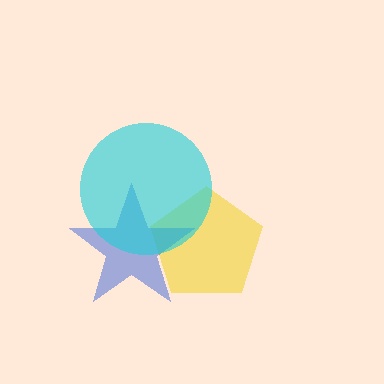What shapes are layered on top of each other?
The layered shapes are: a yellow pentagon, a blue star, a cyan circle.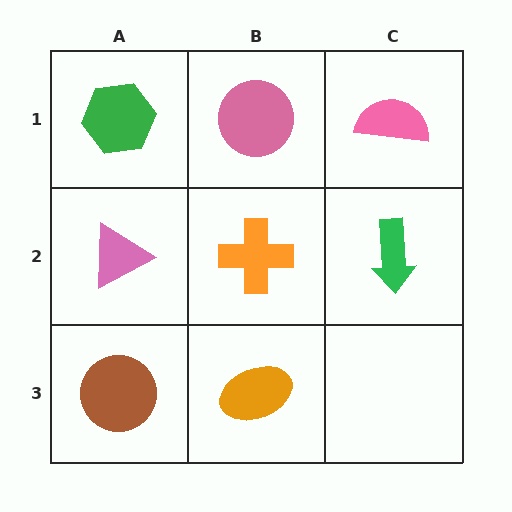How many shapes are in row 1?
3 shapes.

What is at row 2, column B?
An orange cross.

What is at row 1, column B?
A pink circle.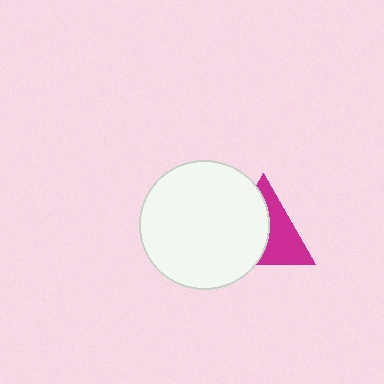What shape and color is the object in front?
The object in front is a white circle.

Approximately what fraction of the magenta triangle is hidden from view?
Roughly 53% of the magenta triangle is hidden behind the white circle.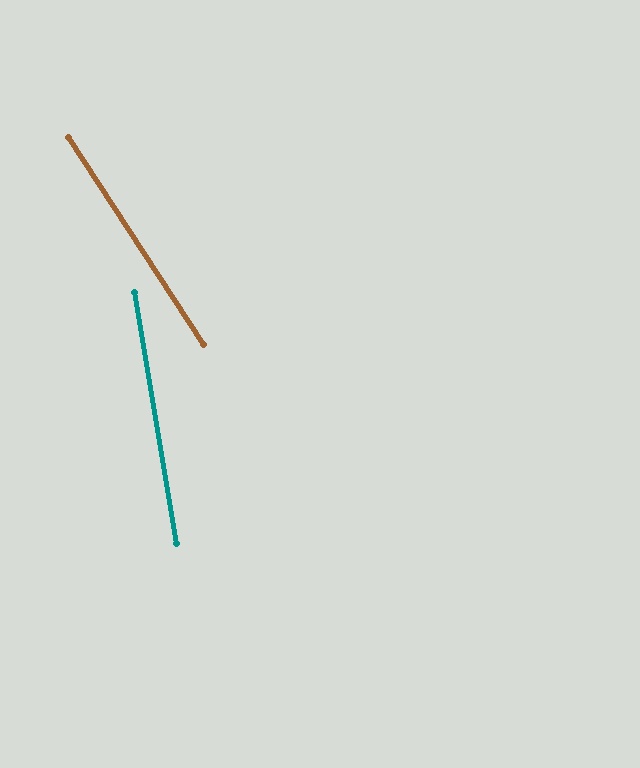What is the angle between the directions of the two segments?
Approximately 24 degrees.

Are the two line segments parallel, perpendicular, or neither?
Neither parallel nor perpendicular — they differ by about 24°.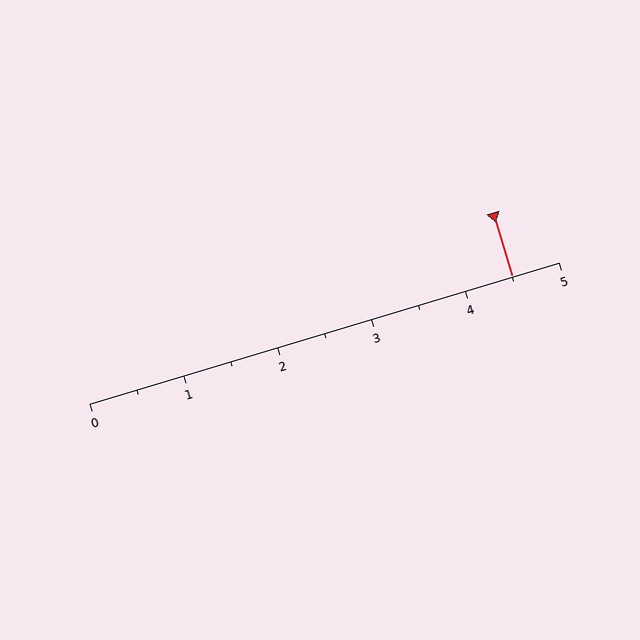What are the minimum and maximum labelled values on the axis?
The axis runs from 0 to 5.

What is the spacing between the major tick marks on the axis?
The major ticks are spaced 1 apart.